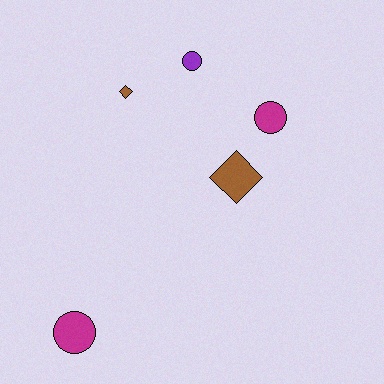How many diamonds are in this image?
There are 2 diamonds.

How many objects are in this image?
There are 5 objects.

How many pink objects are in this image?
There are no pink objects.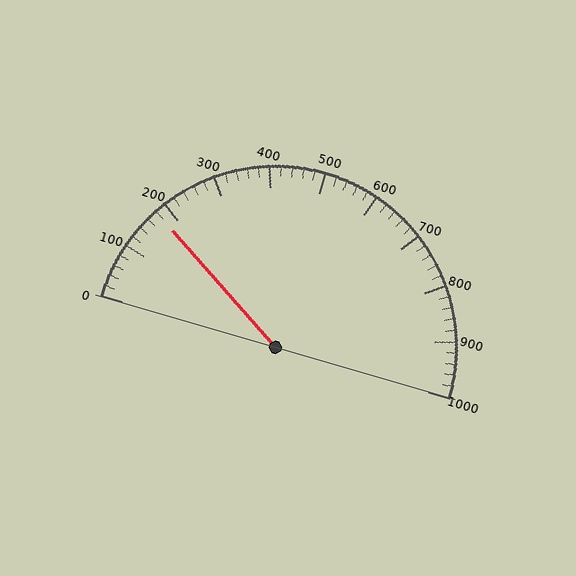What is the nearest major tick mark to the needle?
The nearest major tick mark is 200.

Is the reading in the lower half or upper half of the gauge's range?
The reading is in the lower half of the range (0 to 1000).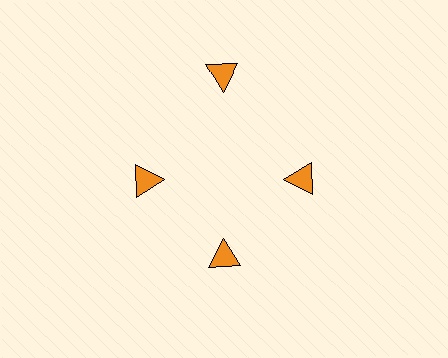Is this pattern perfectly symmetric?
No. The 4 orange triangles are arranged in a ring, but one element near the 12 o'clock position is pushed outward from the center, breaking the 4-fold rotational symmetry.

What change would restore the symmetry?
The symmetry would be restored by moving it inward, back onto the ring so that all 4 triangles sit at equal angles and equal distance from the center.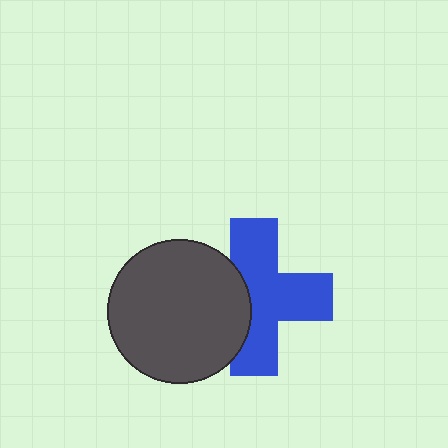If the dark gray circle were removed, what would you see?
You would see the complete blue cross.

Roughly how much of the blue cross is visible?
Most of it is visible (roughly 67%).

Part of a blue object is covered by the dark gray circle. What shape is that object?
It is a cross.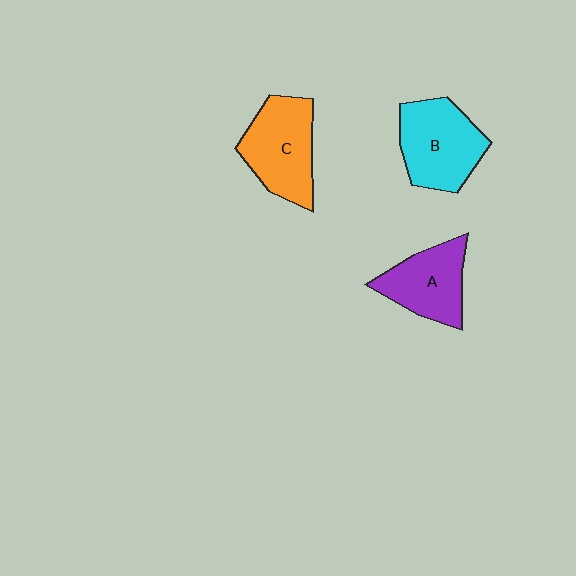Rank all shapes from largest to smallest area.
From largest to smallest: B (cyan), C (orange), A (purple).